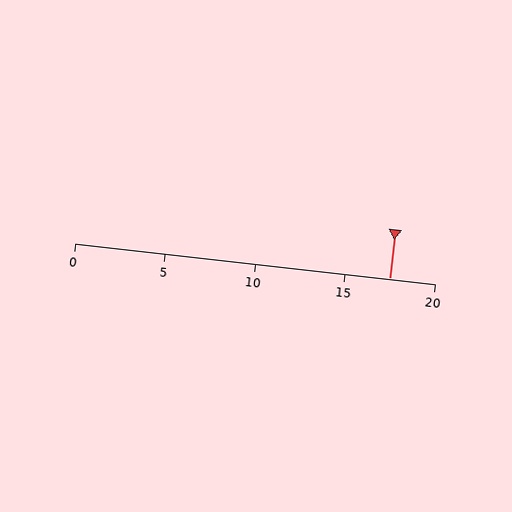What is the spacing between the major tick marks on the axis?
The major ticks are spaced 5 apart.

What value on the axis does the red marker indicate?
The marker indicates approximately 17.5.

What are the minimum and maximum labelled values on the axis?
The axis runs from 0 to 20.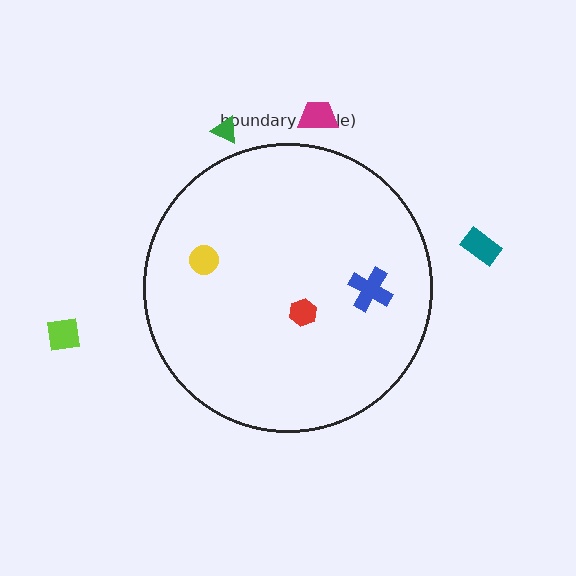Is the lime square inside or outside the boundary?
Outside.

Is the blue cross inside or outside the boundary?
Inside.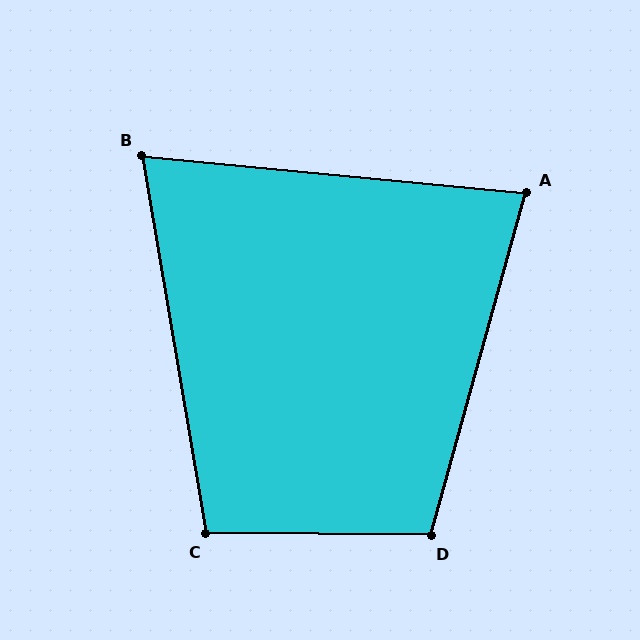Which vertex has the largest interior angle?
D, at approximately 105 degrees.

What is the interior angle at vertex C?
Approximately 100 degrees (obtuse).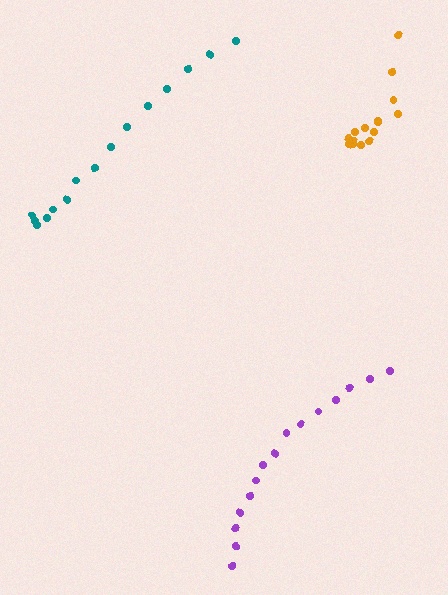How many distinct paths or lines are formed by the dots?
There are 3 distinct paths.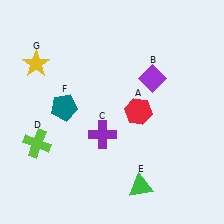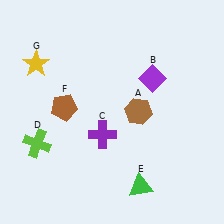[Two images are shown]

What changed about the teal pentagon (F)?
In Image 1, F is teal. In Image 2, it changed to brown.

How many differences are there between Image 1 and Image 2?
There are 2 differences between the two images.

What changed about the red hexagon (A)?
In Image 1, A is red. In Image 2, it changed to brown.